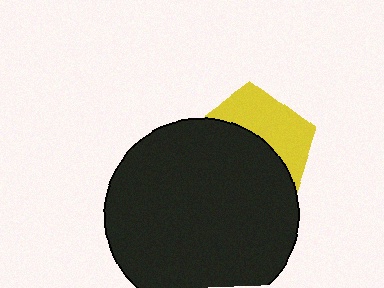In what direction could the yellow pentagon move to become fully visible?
The yellow pentagon could move up. That would shift it out from behind the black circle entirely.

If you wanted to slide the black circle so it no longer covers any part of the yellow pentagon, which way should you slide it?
Slide it down — that is the most direct way to separate the two shapes.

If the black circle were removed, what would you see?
You would see the complete yellow pentagon.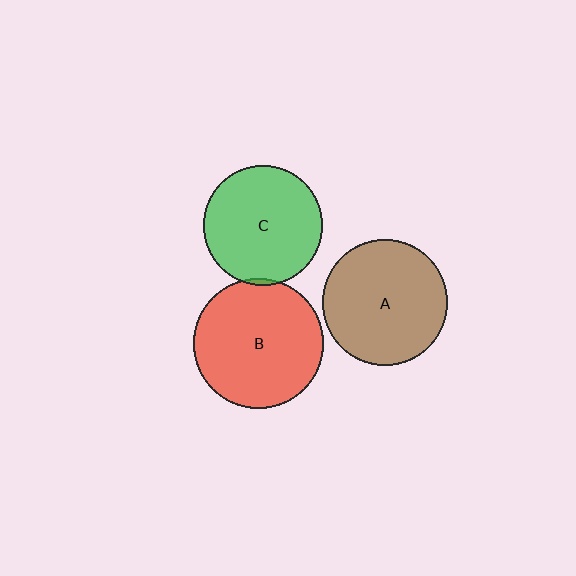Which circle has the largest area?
Circle B (red).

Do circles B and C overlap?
Yes.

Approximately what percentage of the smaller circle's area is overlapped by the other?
Approximately 5%.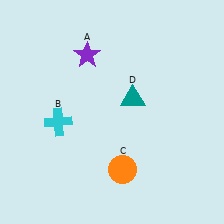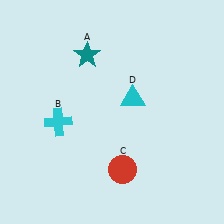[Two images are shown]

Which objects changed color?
A changed from purple to teal. C changed from orange to red. D changed from teal to cyan.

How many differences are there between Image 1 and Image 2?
There are 3 differences between the two images.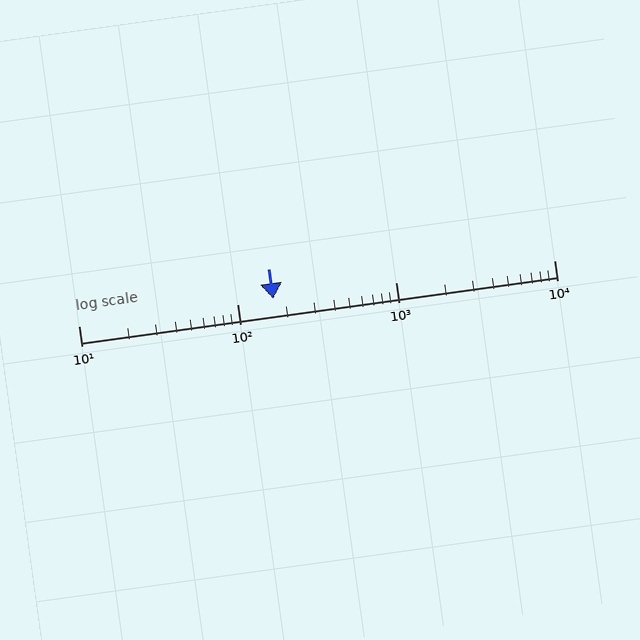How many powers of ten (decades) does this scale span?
The scale spans 3 decades, from 10 to 10000.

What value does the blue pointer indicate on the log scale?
The pointer indicates approximately 170.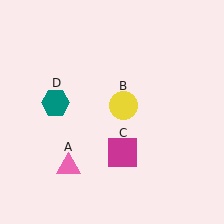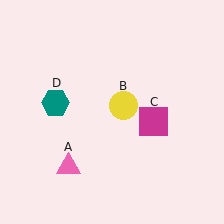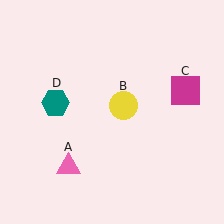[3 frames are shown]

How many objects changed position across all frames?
1 object changed position: magenta square (object C).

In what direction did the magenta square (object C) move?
The magenta square (object C) moved up and to the right.